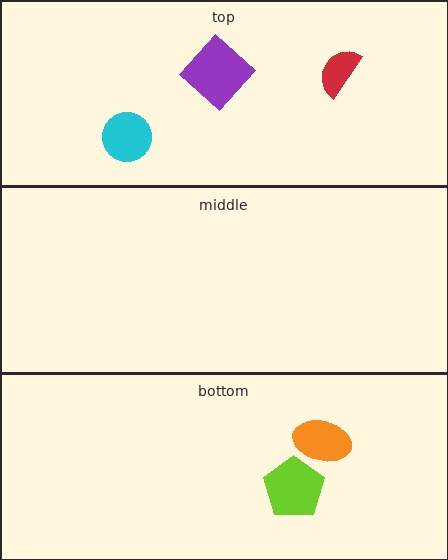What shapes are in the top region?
The cyan circle, the red semicircle, the purple diamond.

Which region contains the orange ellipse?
The bottom region.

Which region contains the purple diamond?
The top region.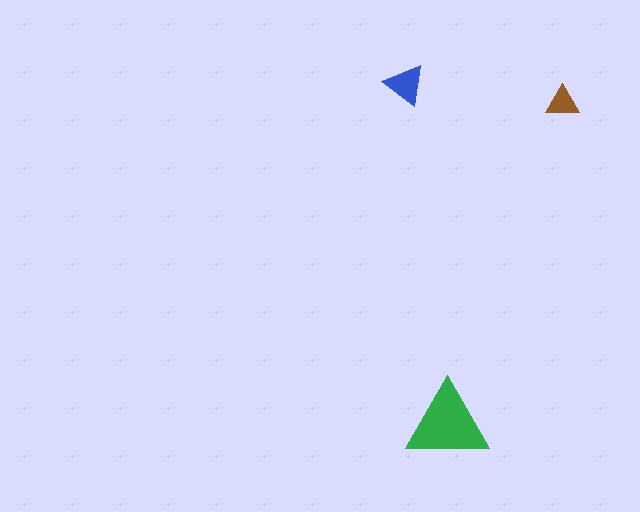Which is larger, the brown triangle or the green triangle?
The green one.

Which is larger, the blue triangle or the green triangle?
The green one.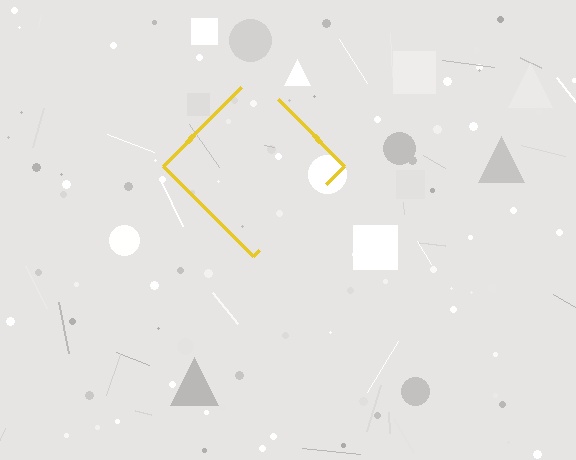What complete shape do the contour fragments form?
The contour fragments form a diamond.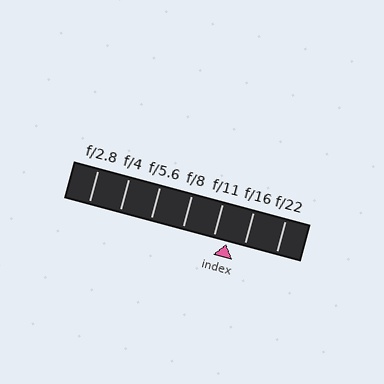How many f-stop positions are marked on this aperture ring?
There are 7 f-stop positions marked.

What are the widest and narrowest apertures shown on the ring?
The widest aperture shown is f/2.8 and the narrowest is f/22.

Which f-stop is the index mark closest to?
The index mark is closest to f/11.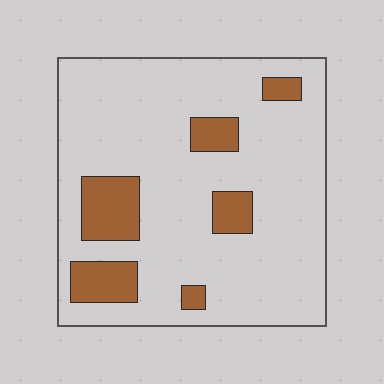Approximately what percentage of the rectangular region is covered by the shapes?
Approximately 15%.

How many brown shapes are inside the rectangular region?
6.